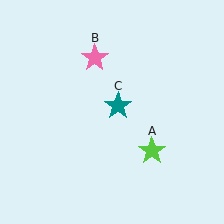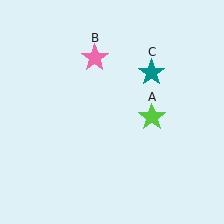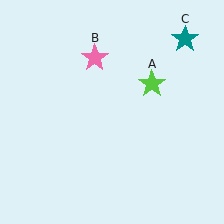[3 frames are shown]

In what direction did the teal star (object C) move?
The teal star (object C) moved up and to the right.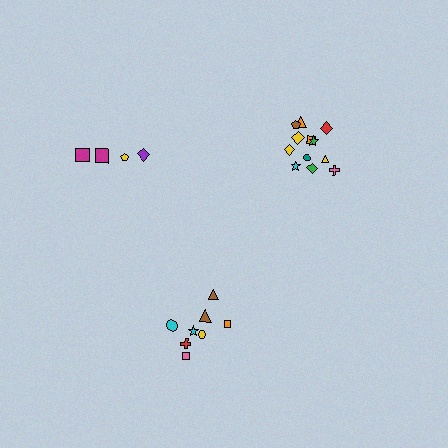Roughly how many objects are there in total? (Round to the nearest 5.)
Roughly 25 objects in total.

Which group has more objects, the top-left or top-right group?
The top-right group.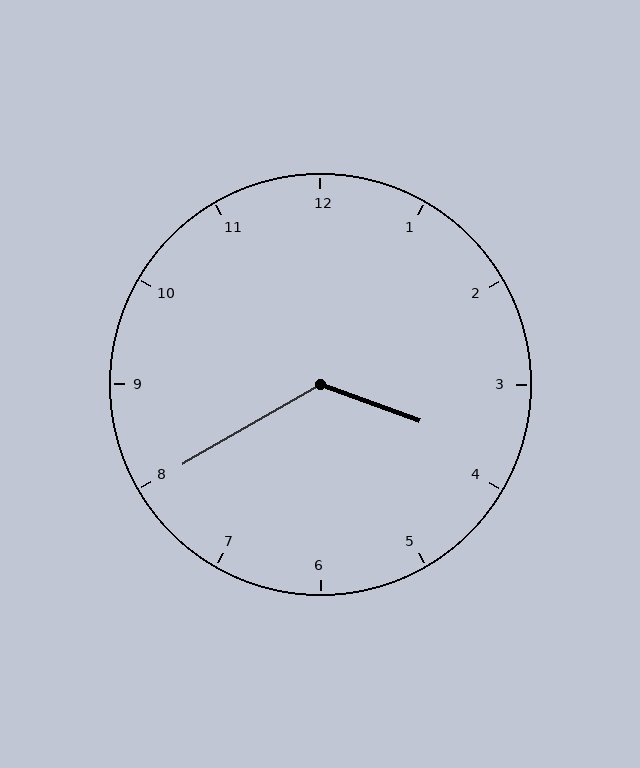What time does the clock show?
3:40.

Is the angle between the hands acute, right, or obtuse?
It is obtuse.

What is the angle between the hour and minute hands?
Approximately 130 degrees.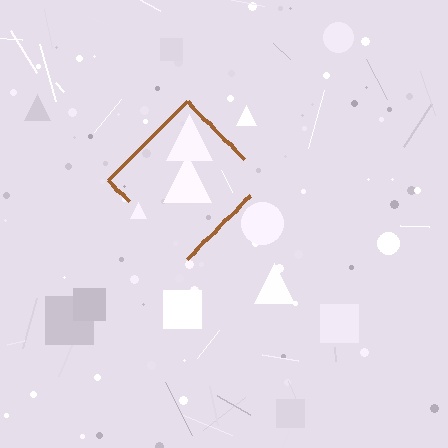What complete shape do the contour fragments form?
The contour fragments form a diamond.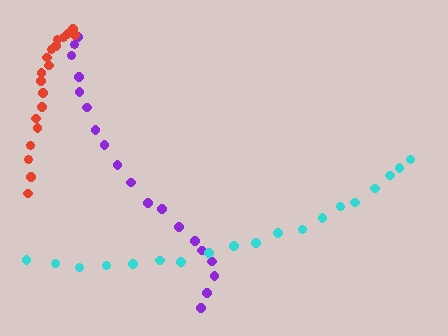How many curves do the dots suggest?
There are 3 distinct paths.